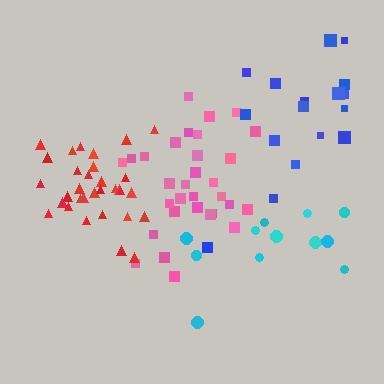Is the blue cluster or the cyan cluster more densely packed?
Blue.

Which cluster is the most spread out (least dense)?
Cyan.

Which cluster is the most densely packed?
Red.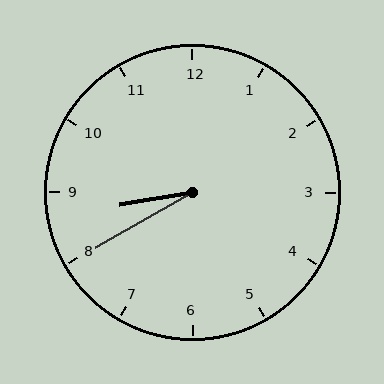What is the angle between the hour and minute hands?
Approximately 20 degrees.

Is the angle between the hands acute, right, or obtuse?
It is acute.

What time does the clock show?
8:40.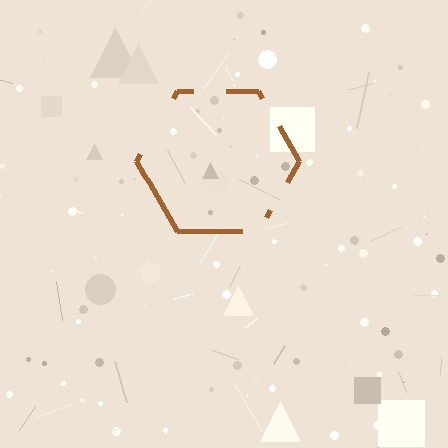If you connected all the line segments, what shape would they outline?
They would outline a hexagon.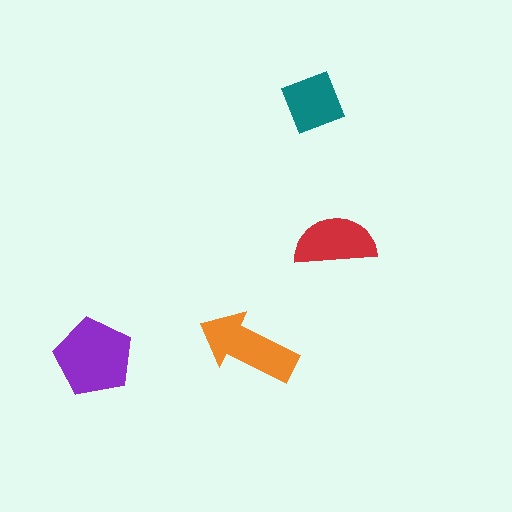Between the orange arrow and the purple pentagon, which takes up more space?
The purple pentagon.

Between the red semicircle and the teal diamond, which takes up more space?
The red semicircle.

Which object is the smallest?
The teal diamond.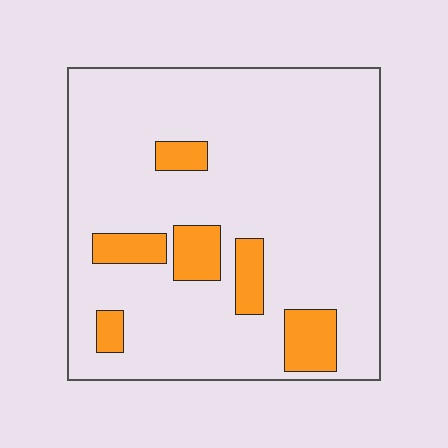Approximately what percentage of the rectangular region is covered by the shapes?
Approximately 15%.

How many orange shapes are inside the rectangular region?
6.